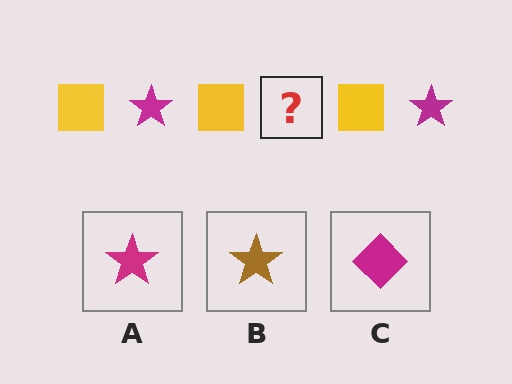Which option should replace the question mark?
Option A.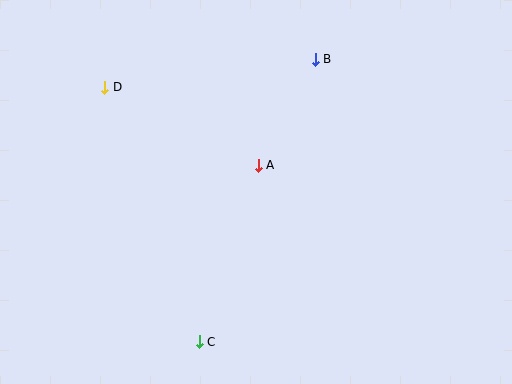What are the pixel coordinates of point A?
Point A is at (258, 165).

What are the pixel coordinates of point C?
Point C is at (199, 342).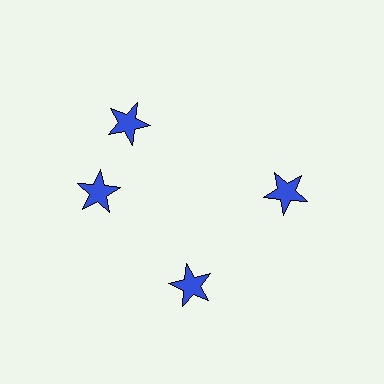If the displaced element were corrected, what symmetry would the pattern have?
It would have 4-fold rotational symmetry — the pattern would map onto itself every 90 degrees.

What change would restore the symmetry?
The symmetry would be restored by rotating it back into even spacing with its neighbors so that all 4 stars sit at equal angles and equal distance from the center.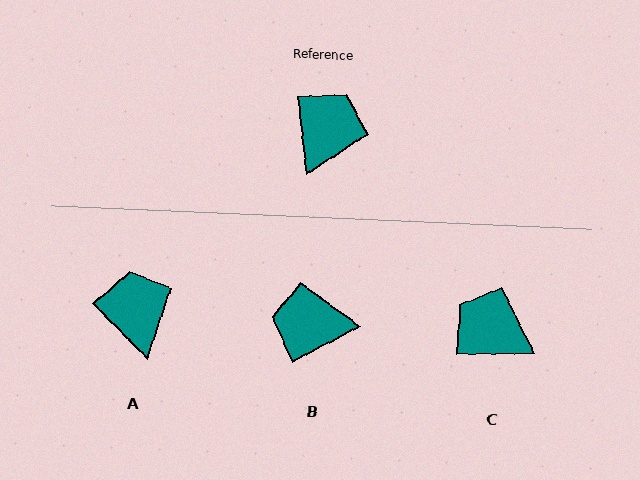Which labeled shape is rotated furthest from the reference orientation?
B, about 111 degrees away.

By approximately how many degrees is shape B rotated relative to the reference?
Approximately 111 degrees counter-clockwise.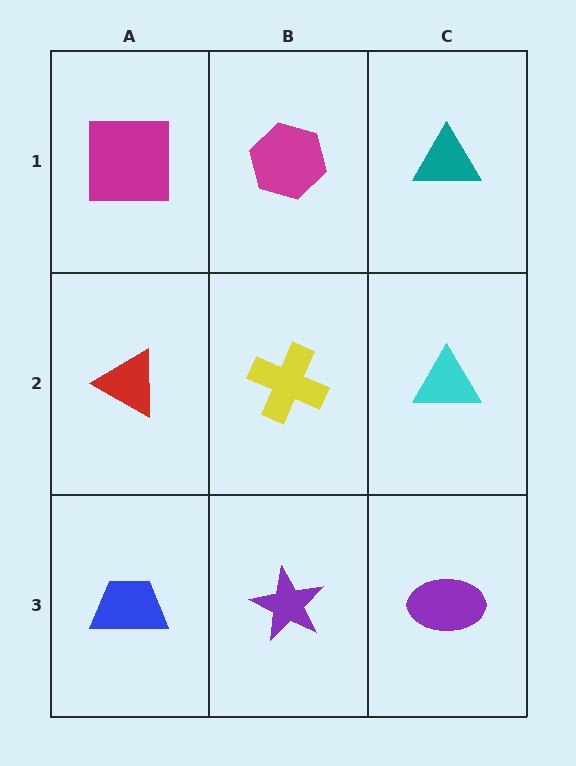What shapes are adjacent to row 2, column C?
A teal triangle (row 1, column C), a purple ellipse (row 3, column C), a yellow cross (row 2, column B).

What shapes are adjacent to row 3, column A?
A red triangle (row 2, column A), a purple star (row 3, column B).